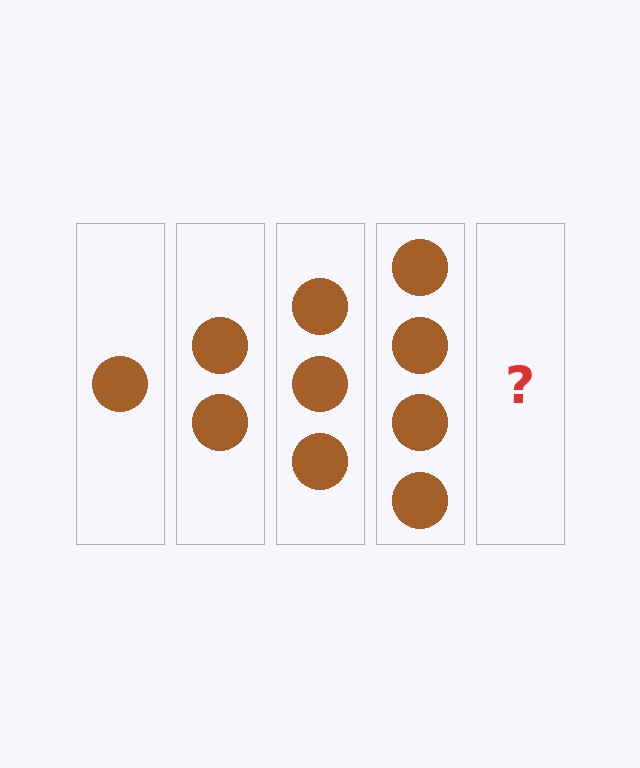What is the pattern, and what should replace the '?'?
The pattern is that each step adds one more circle. The '?' should be 5 circles.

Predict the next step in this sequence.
The next step is 5 circles.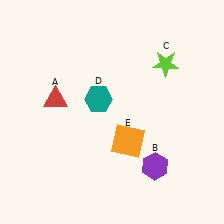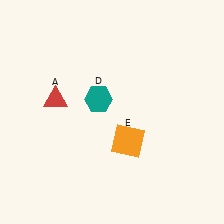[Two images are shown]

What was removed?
The lime star (C), the purple hexagon (B) were removed in Image 2.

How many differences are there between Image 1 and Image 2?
There are 2 differences between the two images.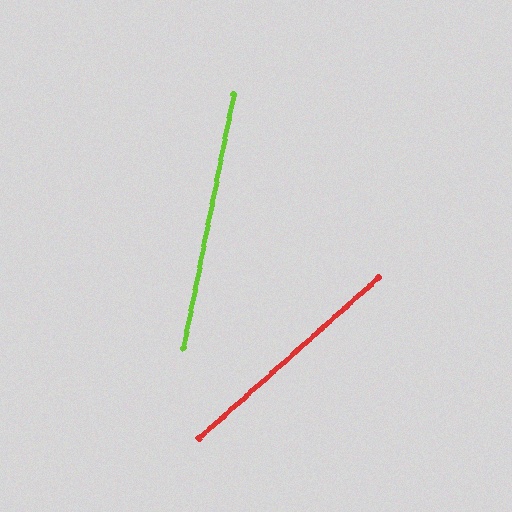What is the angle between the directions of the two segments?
Approximately 37 degrees.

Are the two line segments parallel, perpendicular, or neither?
Neither parallel nor perpendicular — they differ by about 37°.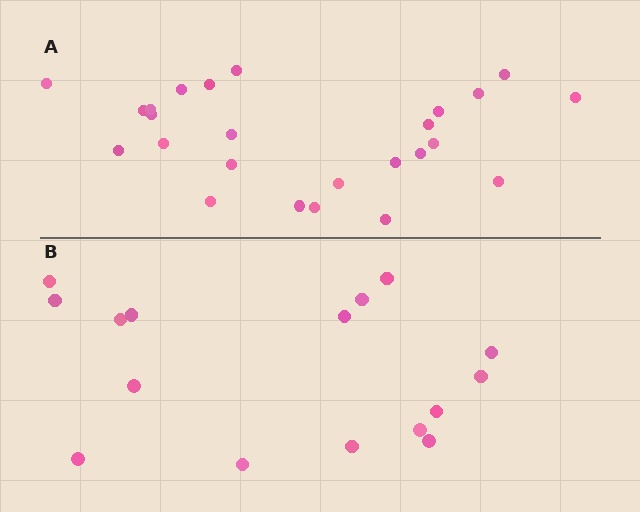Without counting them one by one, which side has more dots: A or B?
Region A (the top region) has more dots.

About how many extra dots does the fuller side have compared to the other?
Region A has roughly 8 or so more dots than region B.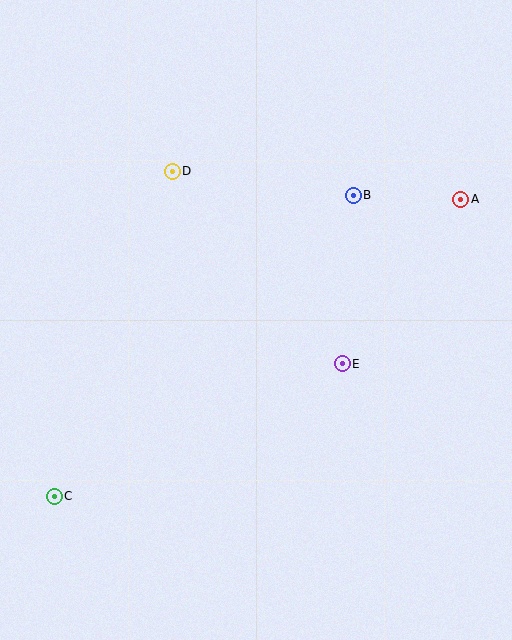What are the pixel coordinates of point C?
Point C is at (54, 496).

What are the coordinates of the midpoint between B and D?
The midpoint between B and D is at (263, 183).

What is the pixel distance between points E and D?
The distance between E and D is 257 pixels.